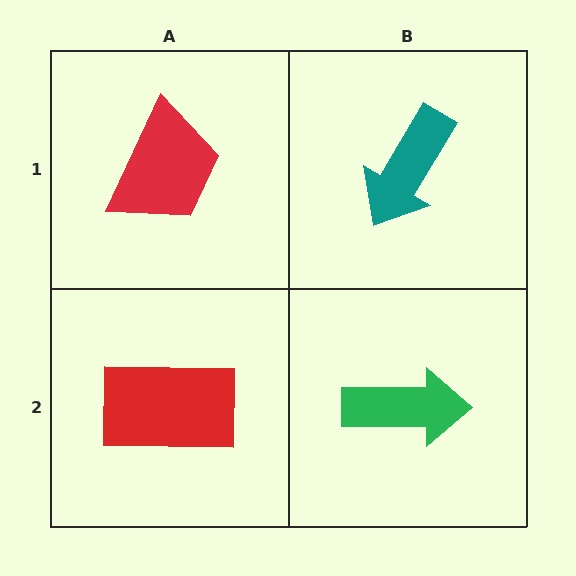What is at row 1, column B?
A teal arrow.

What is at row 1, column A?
A red trapezoid.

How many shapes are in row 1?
2 shapes.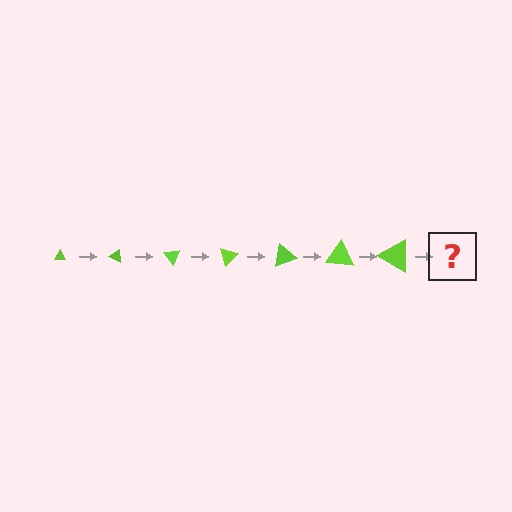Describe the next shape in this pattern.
It should be a triangle, larger than the previous one and rotated 175 degrees from the start.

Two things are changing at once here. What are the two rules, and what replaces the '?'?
The two rules are that the triangle grows larger each step and it rotates 25 degrees each step. The '?' should be a triangle, larger than the previous one and rotated 175 degrees from the start.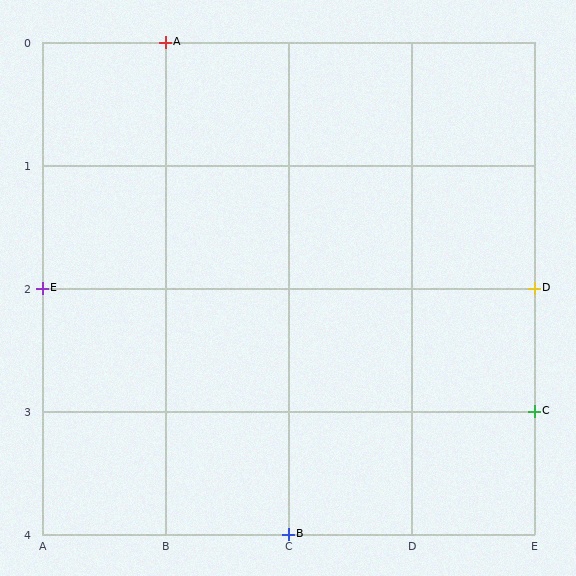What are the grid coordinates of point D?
Point D is at grid coordinates (E, 2).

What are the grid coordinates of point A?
Point A is at grid coordinates (B, 0).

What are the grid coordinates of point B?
Point B is at grid coordinates (C, 4).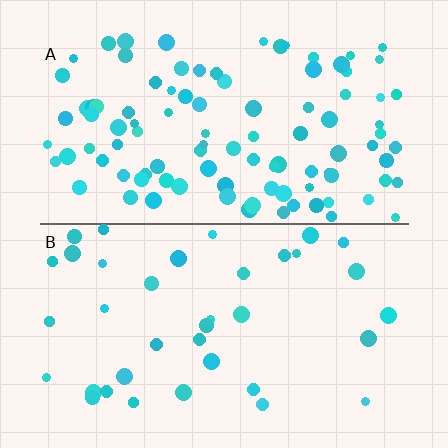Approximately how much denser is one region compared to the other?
Approximately 2.7× — region A over region B.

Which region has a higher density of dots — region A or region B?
A (the top).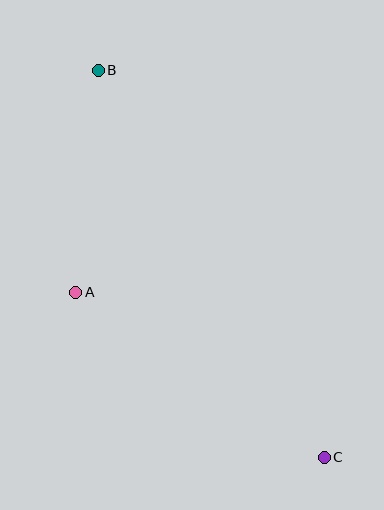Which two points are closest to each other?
Points A and B are closest to each other.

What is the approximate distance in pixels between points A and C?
The distance between A and C is approximately 298 pixels.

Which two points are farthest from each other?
Points B and C are farthest from each other.